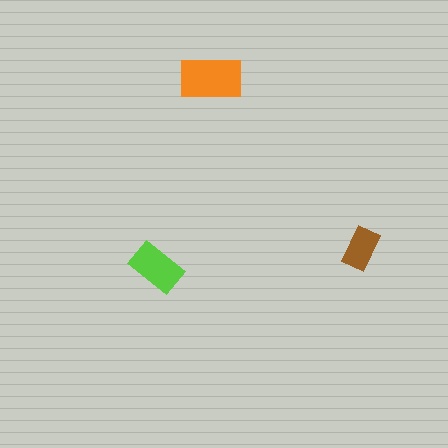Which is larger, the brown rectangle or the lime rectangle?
The lime one.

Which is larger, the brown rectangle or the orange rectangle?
The orange one.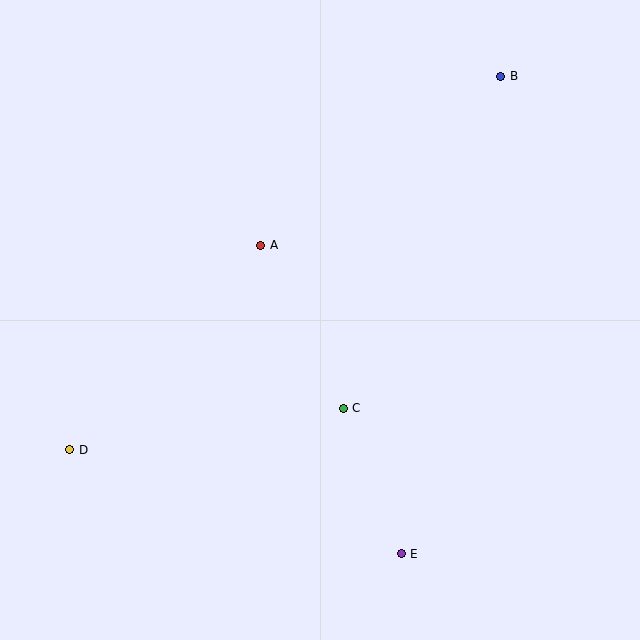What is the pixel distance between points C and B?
The distance between C and B is 368 pixels.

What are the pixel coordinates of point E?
Point E is at (401, 554).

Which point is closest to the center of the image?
Point C at (343, 408) is closest to the center.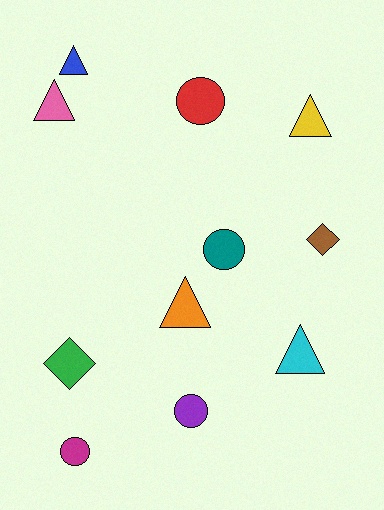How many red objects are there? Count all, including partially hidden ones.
There is 1 red object.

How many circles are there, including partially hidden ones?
There are 4 circles.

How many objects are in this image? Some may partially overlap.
There are 11 objects.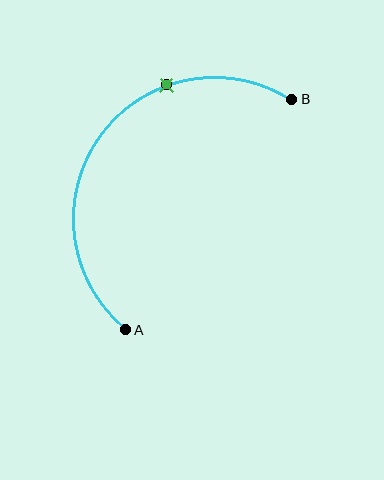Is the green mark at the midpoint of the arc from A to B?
No. The green mark lies on the arc but is closer to endpoint B. The arc midpoint would be at the point on the curve equidistant along the arc from both A and B.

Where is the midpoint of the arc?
The arc midpoint is the point on the curve farthest from the straight line joining A and B. It sits above and to the left of that line.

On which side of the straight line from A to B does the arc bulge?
The arc bulges above and to the left of the straight line connecting A and B.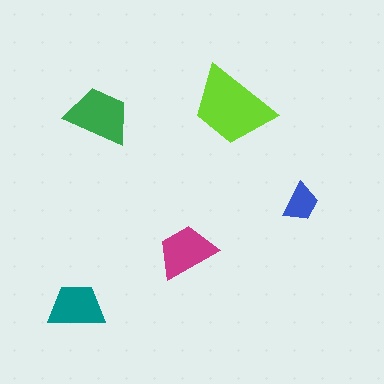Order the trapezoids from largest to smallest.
the lime one, the green one, the magenta one, the teal one, the blue one.